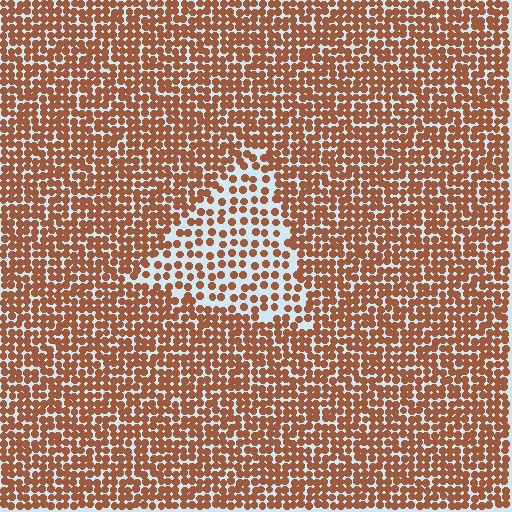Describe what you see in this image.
The image contains small brown elements arranged at two different densities. A triangle-shaped region is visible where the elements are less densely packed than the surrounding area.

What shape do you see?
I see a triangle.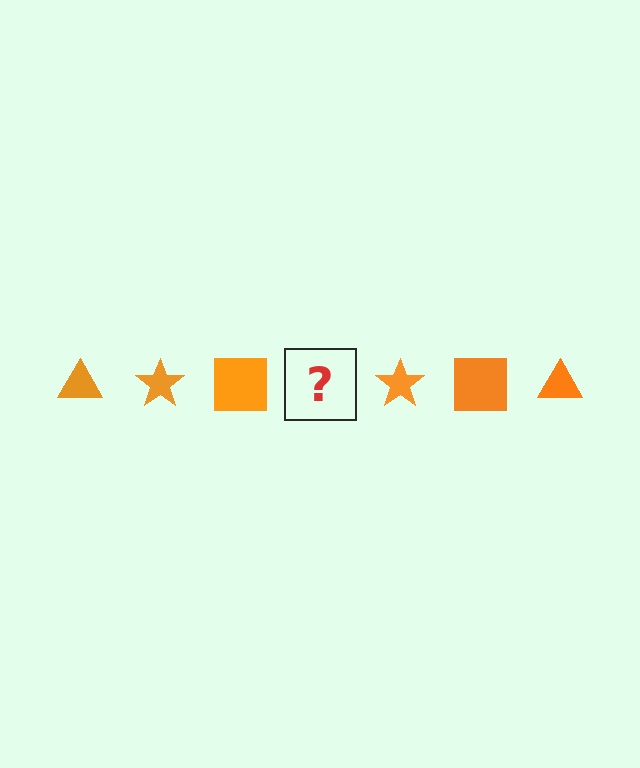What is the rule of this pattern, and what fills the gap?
The rule is that the pattern cycles through triangle, star, square shapes in orange. The gap should be filled with an orange triangle.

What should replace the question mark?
The question mark should be replaced with an orange triangle.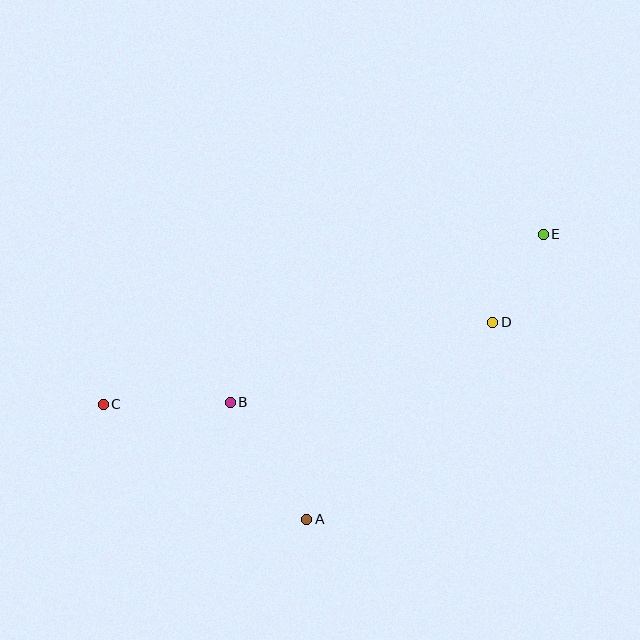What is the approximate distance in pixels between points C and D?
The distance between C and D is approximately 398 pixels.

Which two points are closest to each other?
Points D and E are closest to each other.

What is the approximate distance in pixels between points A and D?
The distance between A and D is approximately 271 pixels.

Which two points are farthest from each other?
Points C and E are farthest from each other.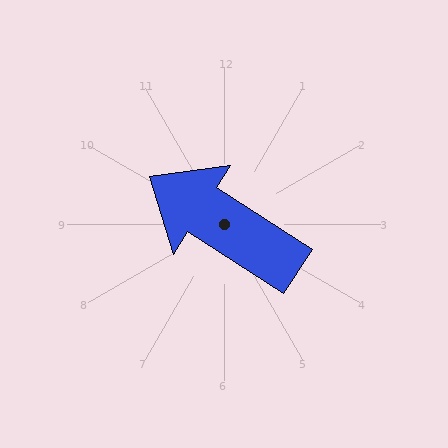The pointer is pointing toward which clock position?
Roughly 10 o'clock.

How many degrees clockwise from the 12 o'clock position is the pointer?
Approximately 303 degrees.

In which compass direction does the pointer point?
Northwest.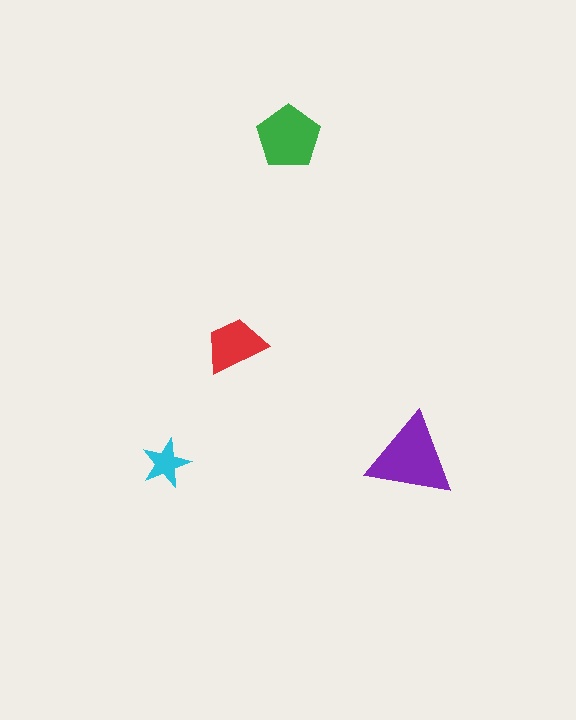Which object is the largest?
The purple triangle.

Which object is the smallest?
The cyan star.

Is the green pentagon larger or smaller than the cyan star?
Larger.